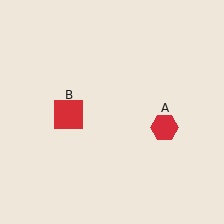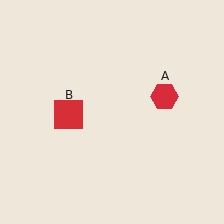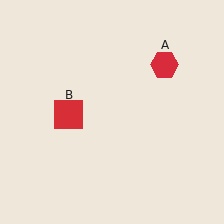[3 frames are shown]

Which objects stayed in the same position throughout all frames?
Red square (object B) remained stationary.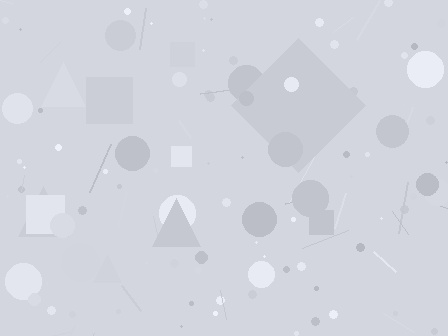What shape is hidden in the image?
A diamond is hidden in the image.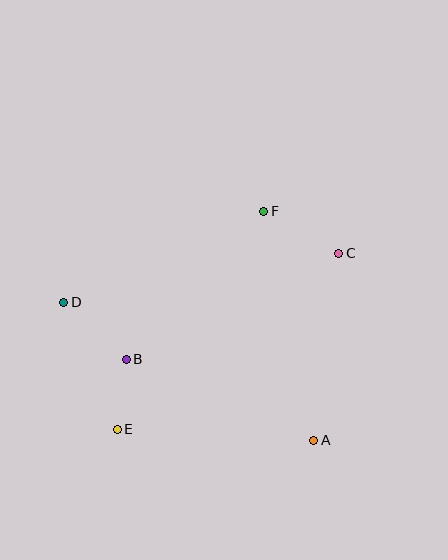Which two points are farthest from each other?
Points A and D are farthest from each other.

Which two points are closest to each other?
Points B and E are closest to each other.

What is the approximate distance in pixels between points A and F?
The distance between A and F is approximately 234 pixels.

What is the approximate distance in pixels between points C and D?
The distance between C and D is approximately 279 pixels.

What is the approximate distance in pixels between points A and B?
The distance between A and B is approximately 204 pixels.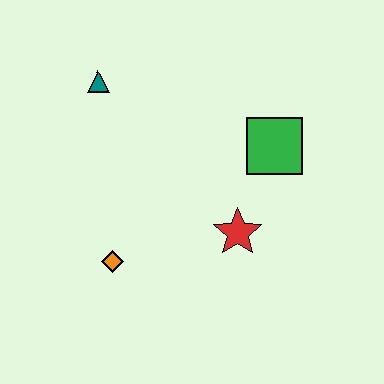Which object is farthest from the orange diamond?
The green square is farthest from the orange diamond.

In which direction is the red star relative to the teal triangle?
The red star is below the teal triangle.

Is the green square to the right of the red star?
Yes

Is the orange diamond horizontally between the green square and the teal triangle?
Yes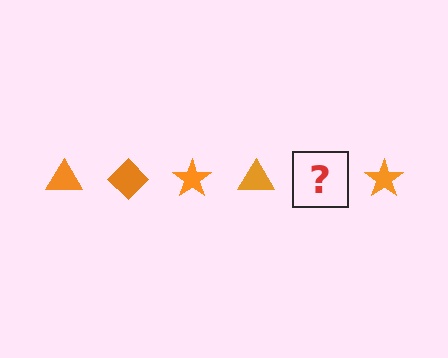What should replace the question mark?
The question mark should be replaced with an orange diamond.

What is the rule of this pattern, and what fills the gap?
The rule is that the pattern cycles through triangle, diamond, star shapes in orange. The gap should be filled with an orange diamond.